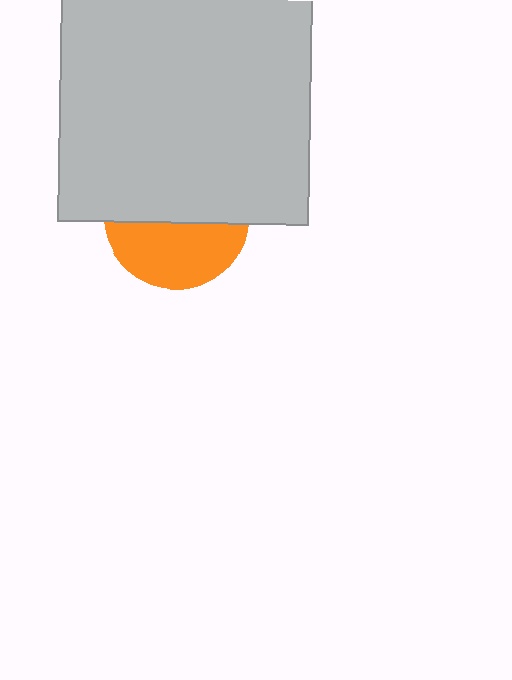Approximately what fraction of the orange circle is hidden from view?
Roughly 56% of the orange circle is hidden behind the light gray rectangle.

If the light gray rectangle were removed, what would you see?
You would see the complete orange circle.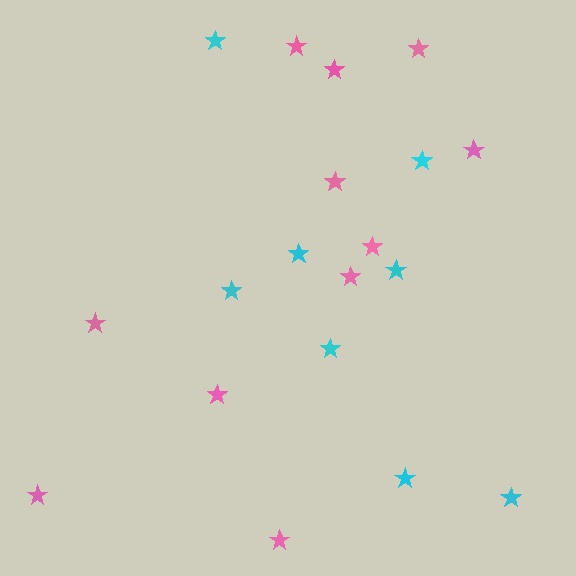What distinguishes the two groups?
There are 2 groups: one group of pink stars (11) and one group of cyan stars (8).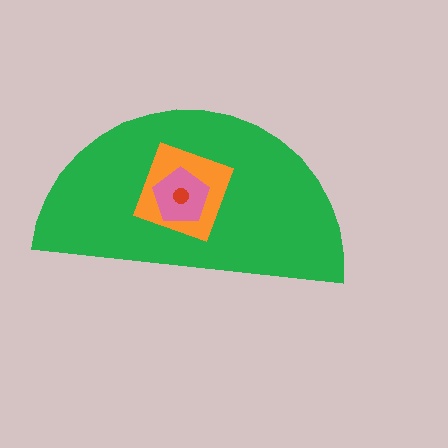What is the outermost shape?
The green semicircle.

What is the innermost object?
The red circle.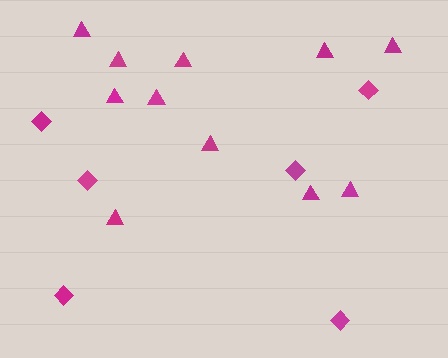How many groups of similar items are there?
There are 2 groups: one group of triangles (11) and one group of diamonds (6).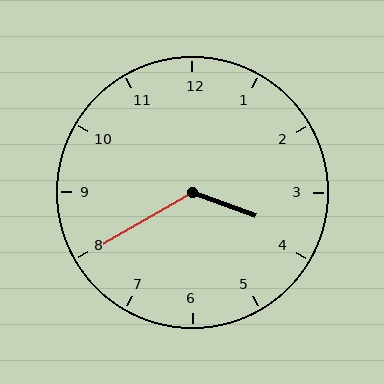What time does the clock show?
3:40.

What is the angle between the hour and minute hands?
Approximately 130 degrees.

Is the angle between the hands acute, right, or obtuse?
It is obtuse.